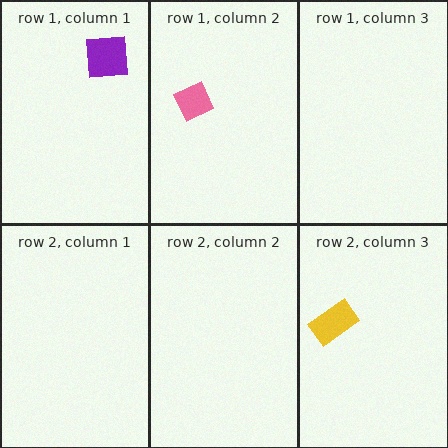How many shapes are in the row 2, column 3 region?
1.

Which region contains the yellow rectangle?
The row 2, column 3 region.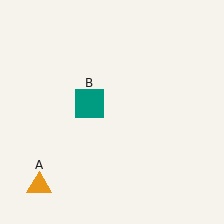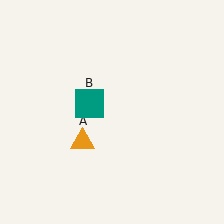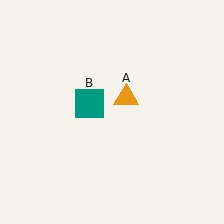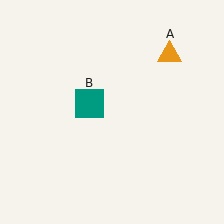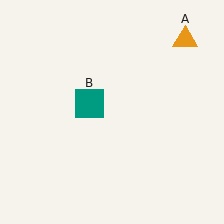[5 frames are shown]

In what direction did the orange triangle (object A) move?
The orange triangle (object A) moved up and to the right.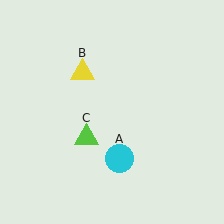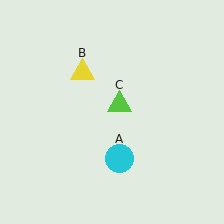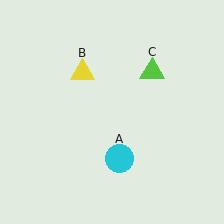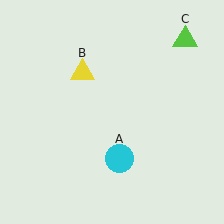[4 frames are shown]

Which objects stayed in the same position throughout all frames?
Cyan circle (object A) and yellow triangle (object B) remained stationary.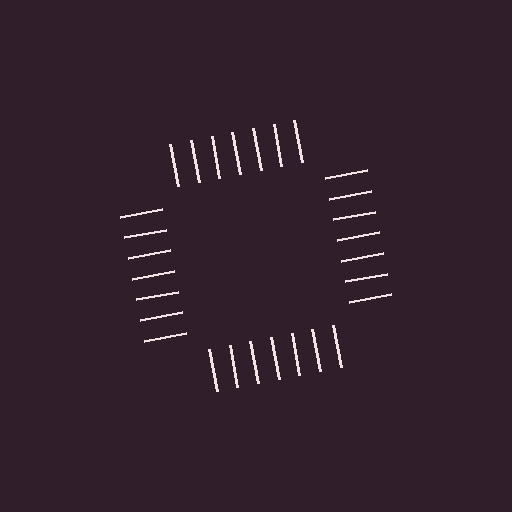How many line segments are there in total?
28 — 7 along each of the 4 edges.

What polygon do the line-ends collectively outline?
An illusory square — the line segments terminate on its edges but no continuous stroke is drawn.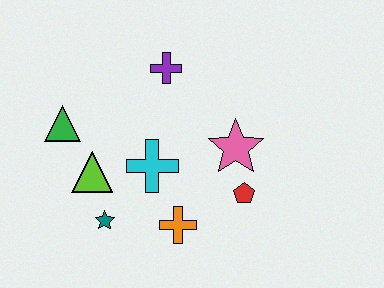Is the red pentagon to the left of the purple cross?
No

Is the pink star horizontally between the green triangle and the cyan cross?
No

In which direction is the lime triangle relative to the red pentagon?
The lime triangle is to the left of the red pentagon.